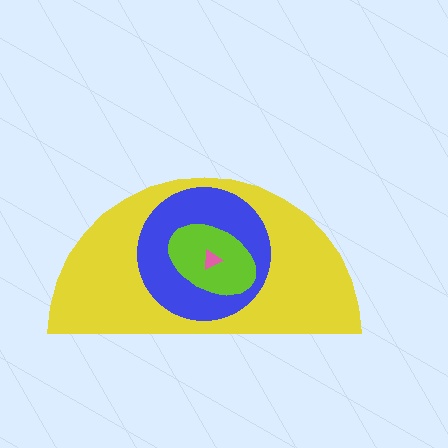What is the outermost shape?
The yellow semicircle.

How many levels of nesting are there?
4.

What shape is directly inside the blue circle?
The lime ellipse.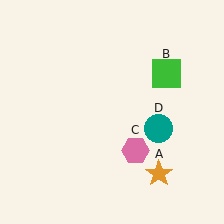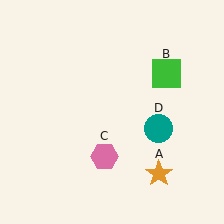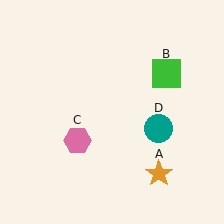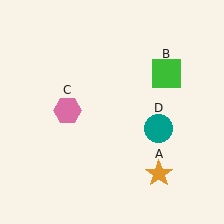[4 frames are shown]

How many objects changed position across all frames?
1 object changed position: pink hexagon (object C).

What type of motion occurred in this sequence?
The pink hexagon (object C) rotated clockwise around the center of the scene.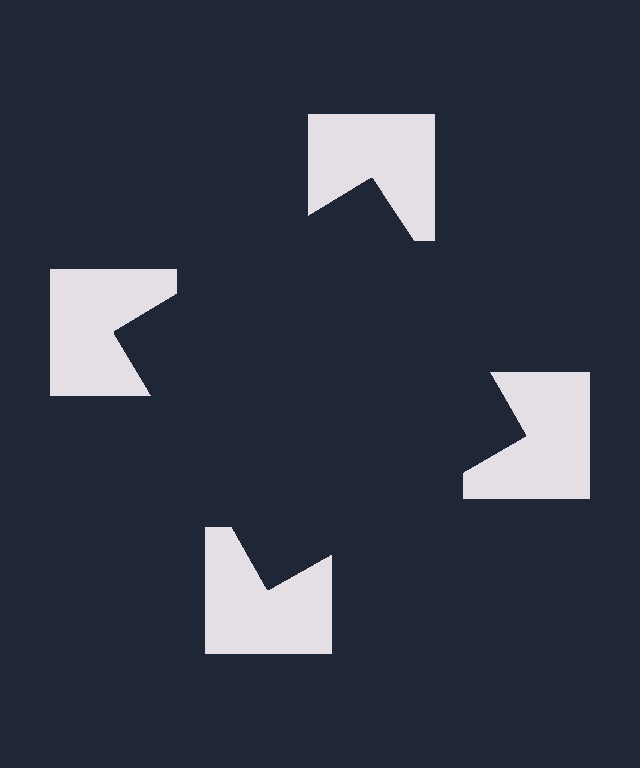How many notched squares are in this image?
There are 4 — one at each vertex of the illusory square.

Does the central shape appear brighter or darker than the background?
It typically appears slightly darker than the background, even though no actual brightness change is drawn.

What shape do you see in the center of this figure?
An illusory square — its edges are inferred from the aligned wedge cuts in the notched squares, not physically drawn.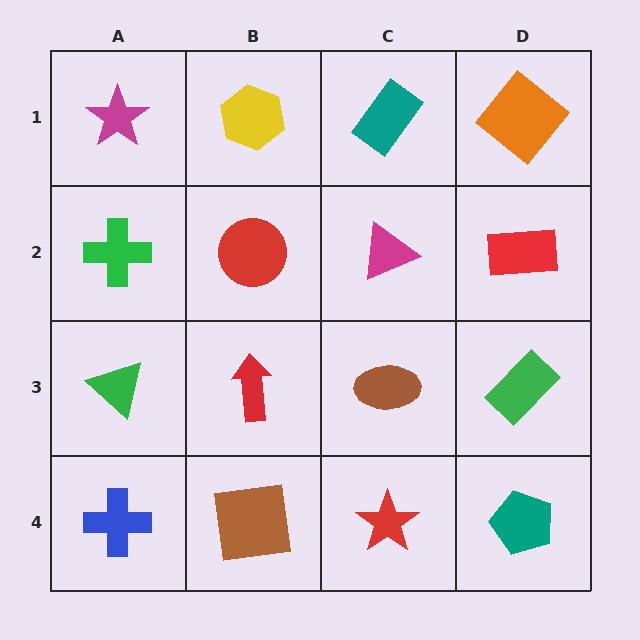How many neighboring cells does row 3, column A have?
3.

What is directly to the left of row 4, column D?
A red star.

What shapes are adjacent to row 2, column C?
A teal rectangle (row 1, column C), a brown ellipse (row 3, column C), a red circle (row 2, column B), a red rectangle (row 2, column D).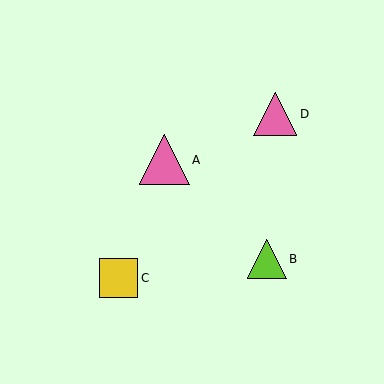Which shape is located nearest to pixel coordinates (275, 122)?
The pink triangle (labeled D) at (275, 114) is nearest to that location.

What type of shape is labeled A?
Shape A is a pink triangle.